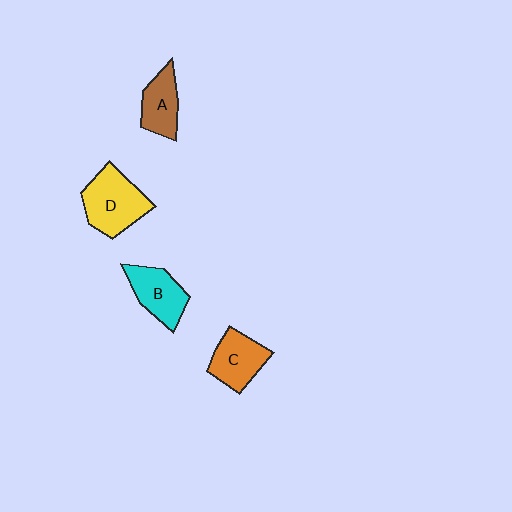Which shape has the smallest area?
Shape A (brown).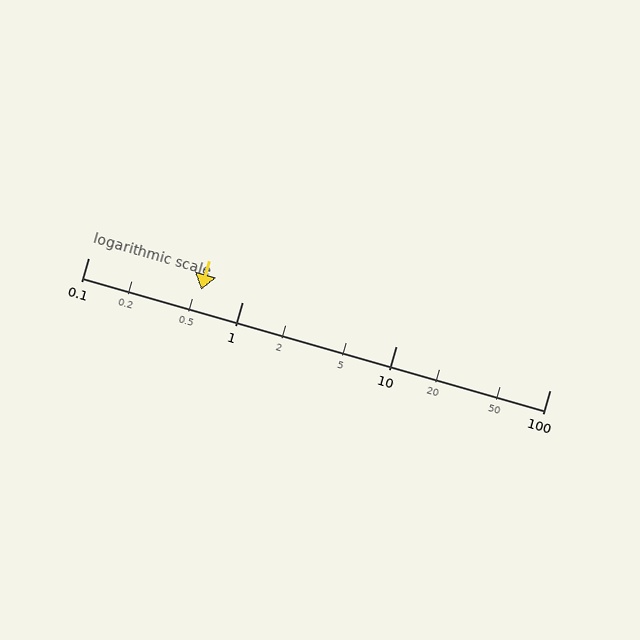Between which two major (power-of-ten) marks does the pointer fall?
The pointer is between 0.1 and 1.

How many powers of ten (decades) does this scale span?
The scale spans 3 decades, from 0.1 to 100.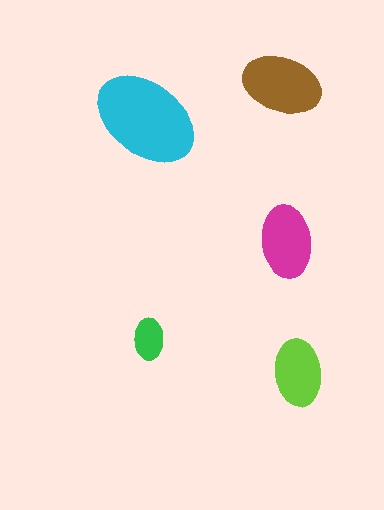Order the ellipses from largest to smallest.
the cyan one, the brown one, the magenta one, the lime one, the green one.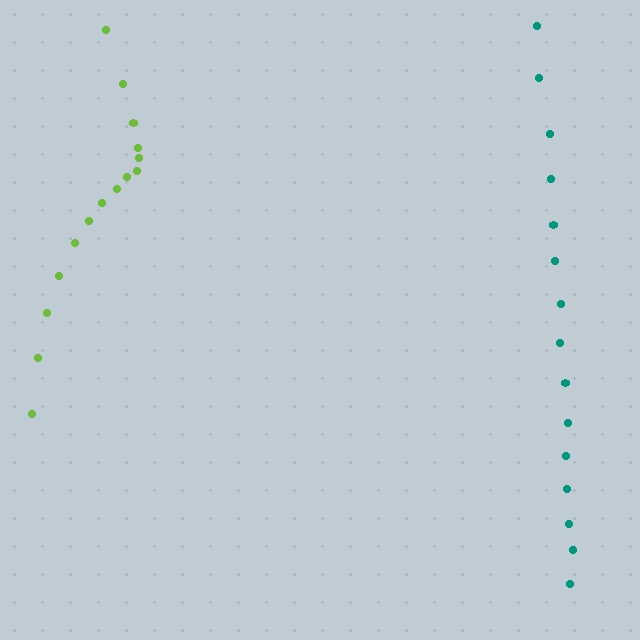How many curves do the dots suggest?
There are 2 distinct paths.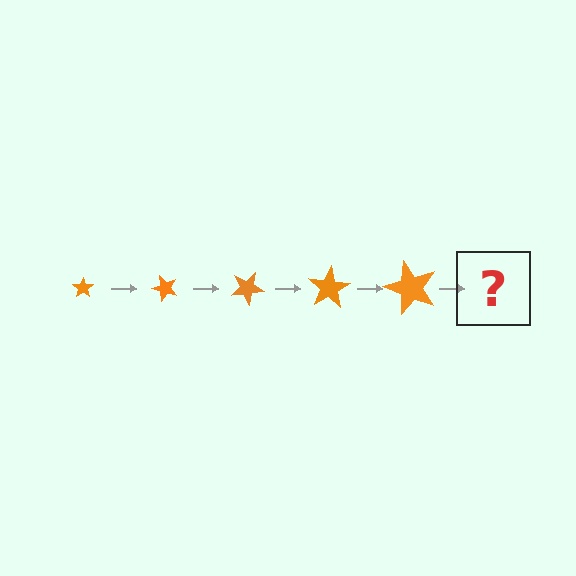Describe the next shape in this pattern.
It should be a star, larger than the previous one and rotated 250 degrees from the start.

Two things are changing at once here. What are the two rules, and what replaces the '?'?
The two rules are that the star grows larger each step and it rotates 50 degrees each step. The '?' should be a star, larger than the previous one and rotated 250 degrees from the start.